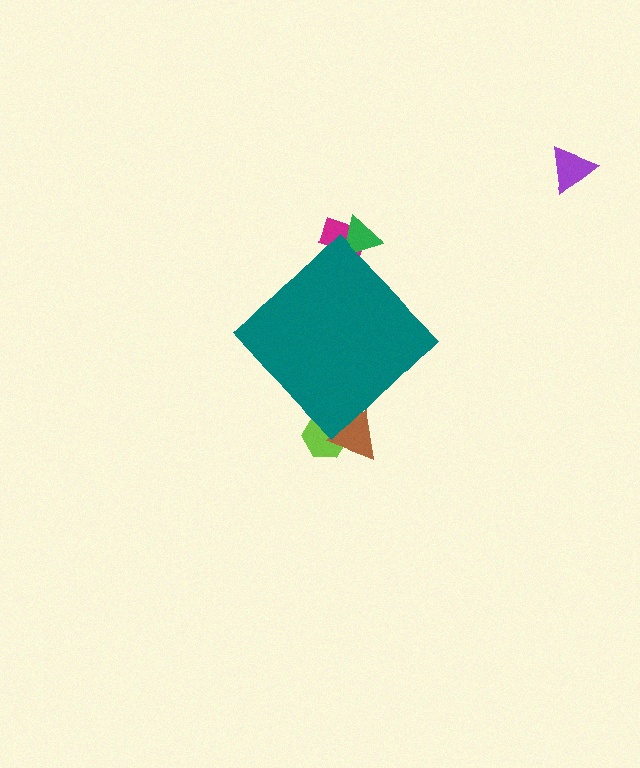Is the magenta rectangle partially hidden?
Yes, the magenta rectangle is partially hidden behind the teal diamond.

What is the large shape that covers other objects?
A teal diamond.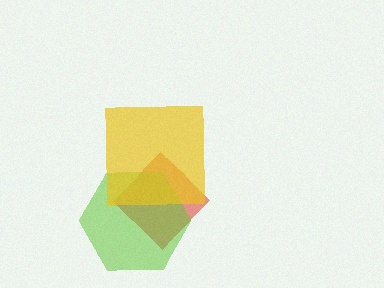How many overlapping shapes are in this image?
There are 3 overlapping shapes in the image.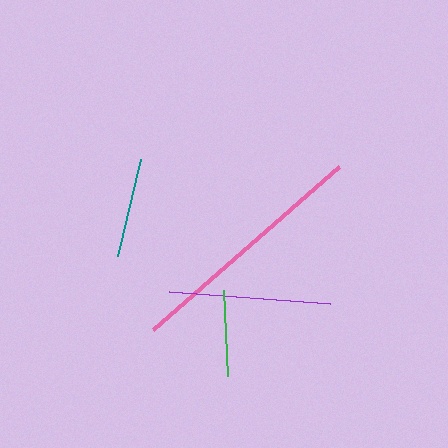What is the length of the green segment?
The green segment is approximately 86 pixels long.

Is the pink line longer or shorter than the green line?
The pink line is longer than the green line.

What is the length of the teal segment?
The teal segment is approximately 100 pixels long.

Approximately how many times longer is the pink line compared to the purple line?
The pink line is approximately 1.5 times the length of the purple line.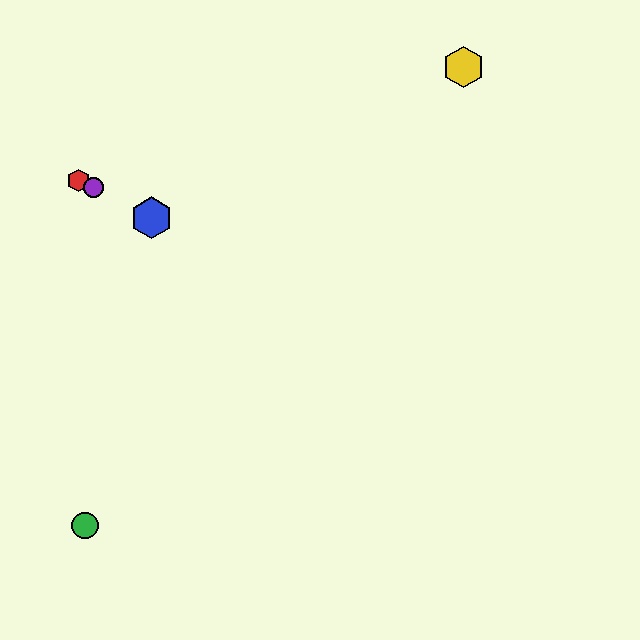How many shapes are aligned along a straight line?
3 shapes (the red hexagon, the blue hexagon, the purple circle) are aligned along a straight line.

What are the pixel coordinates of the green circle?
The green circle is at (85, 526).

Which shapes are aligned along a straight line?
The red hexagon, the blue hexagon, the purple circle are aligned along a straight line.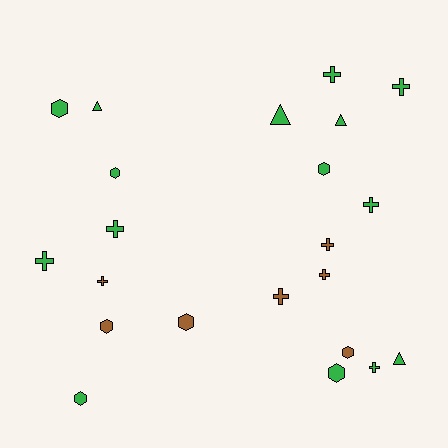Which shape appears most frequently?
Cross, with 10 objects.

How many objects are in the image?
There are 22 objects.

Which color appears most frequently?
Green, with 15 objects.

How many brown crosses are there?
There are 4 brown crosses.